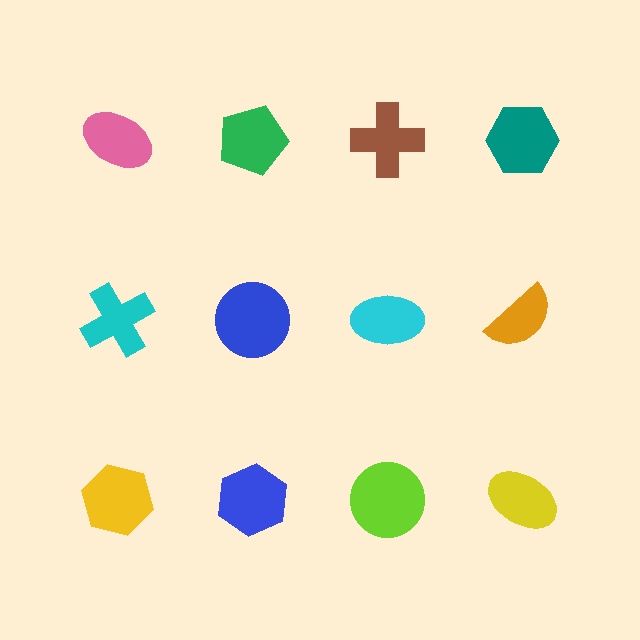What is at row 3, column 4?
A yellow ellipse.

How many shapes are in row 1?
4 shapes.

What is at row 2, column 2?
A blue circle.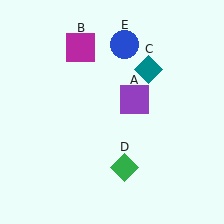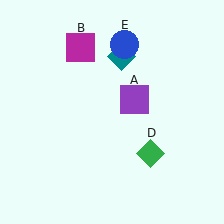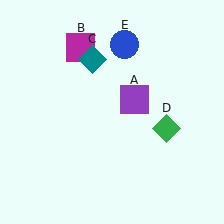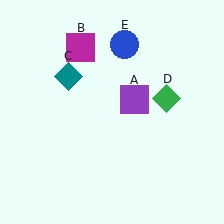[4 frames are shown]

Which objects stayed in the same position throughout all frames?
Purple square (object A) and magenta square (object B) and blue circle (object E) remained stationary.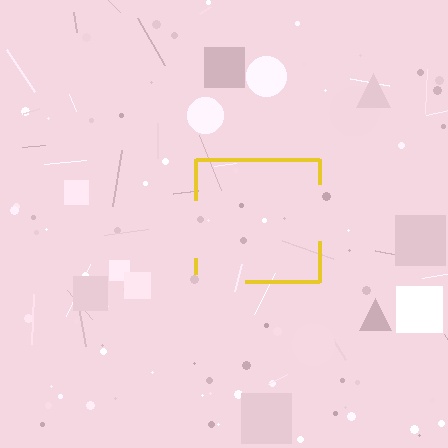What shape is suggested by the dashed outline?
The dashed outline suggests a square.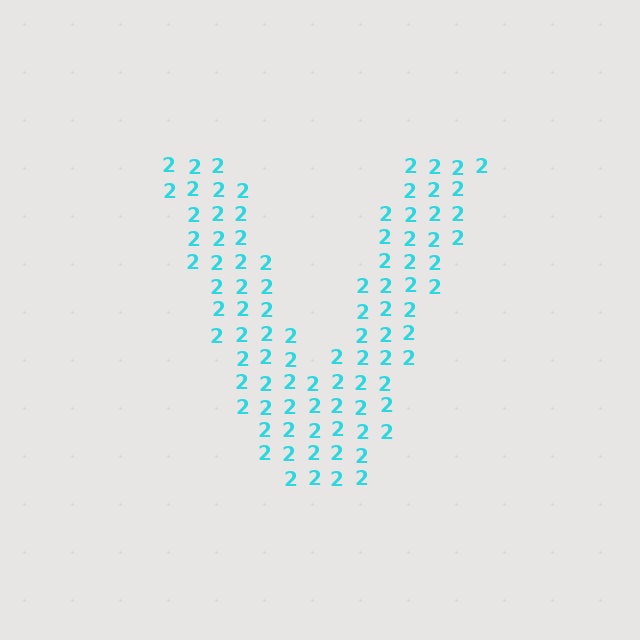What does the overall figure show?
The overall figure shows the letter V.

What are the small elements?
The small elements are digit 2's.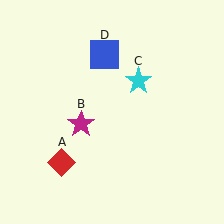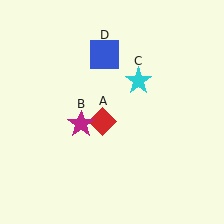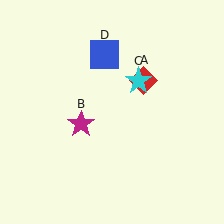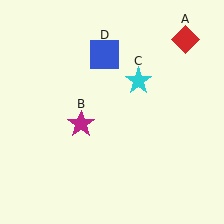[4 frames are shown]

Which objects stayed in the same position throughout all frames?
Magenta star (object B) and cyan star (object C) and blue square (object D) remained stationary.